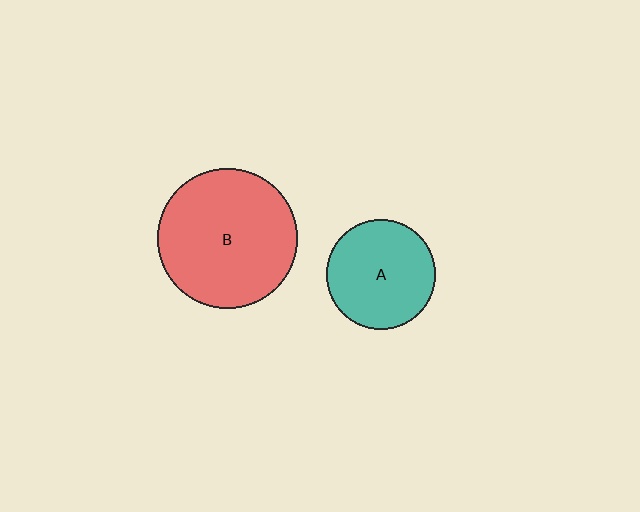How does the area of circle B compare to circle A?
Approximately 1.6 times.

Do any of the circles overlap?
No, none of the circles overlap.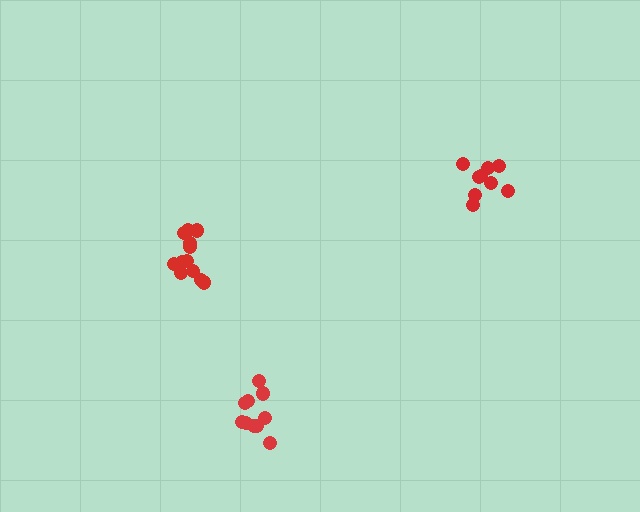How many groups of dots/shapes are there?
There are 3 groups.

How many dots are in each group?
Group 1: 9 dots, Group 2: 12 dots, Group 3: 10 dots (31 total).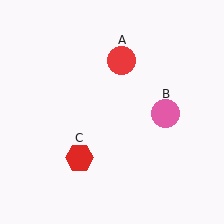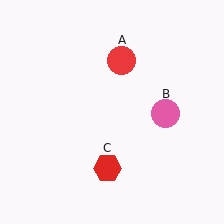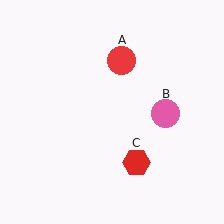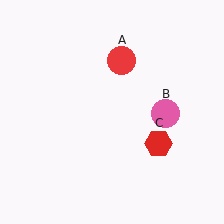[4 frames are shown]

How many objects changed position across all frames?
1 object changed position: red hexagon (object C).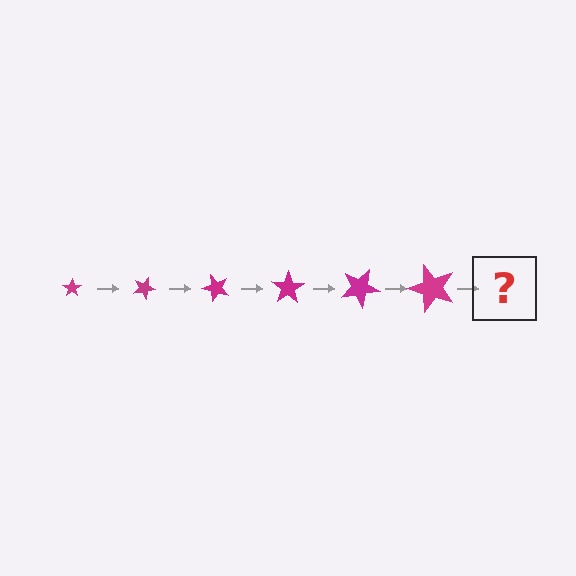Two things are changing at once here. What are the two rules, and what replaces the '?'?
The two rules are that the star grows larger each step and it rotates 25 degrees each step. The '?' should be a star, larger than the previous one and rotated 150 degrees from the start.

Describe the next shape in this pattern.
It should be a star, larger than the previous one and rotated 150 degrees from the start.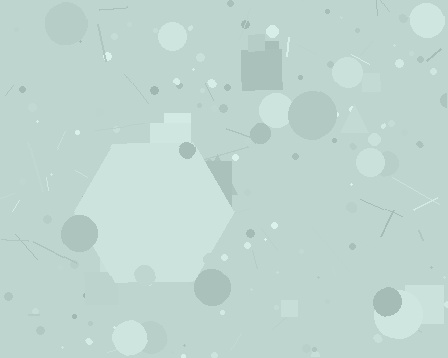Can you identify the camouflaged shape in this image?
The camouflaged shape is a hexagon.